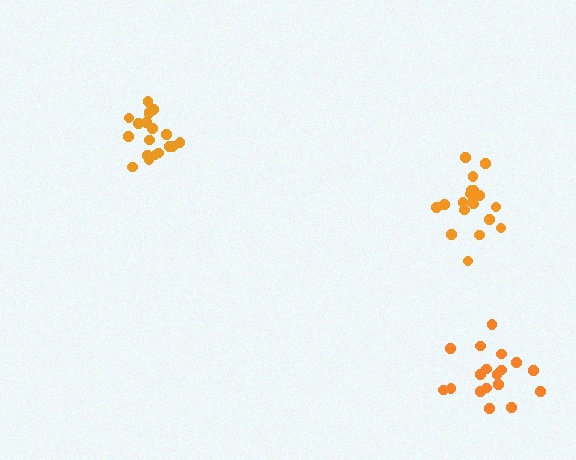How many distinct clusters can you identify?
There are 3 distinct clusters.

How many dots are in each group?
Group 1: 19 dots, Group 2: 19 dots, Group 3: 18 dots (56 total).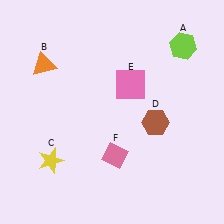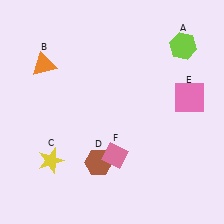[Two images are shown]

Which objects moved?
The objects that moved are: the brown hexagon (D), the pink square (E).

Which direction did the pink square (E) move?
The pink square (E) moved right.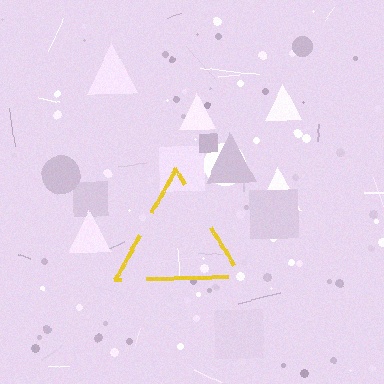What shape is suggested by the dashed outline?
The dashed outline suggests a triangle.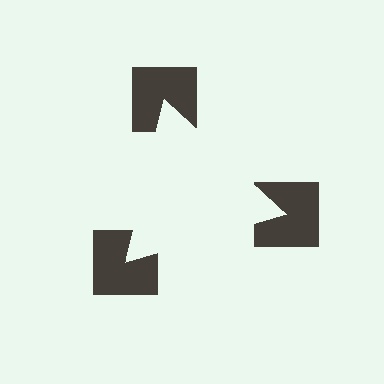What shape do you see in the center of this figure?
An illusory triangle — its edges are inferred from the aligned wedge cuts in the notched squares, not physically drawn.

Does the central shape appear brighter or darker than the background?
It typically appears slightly brighter than the background, even though no actual brightness change is drawn.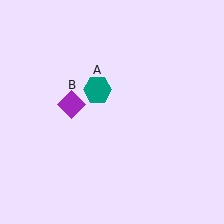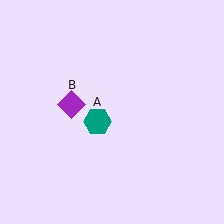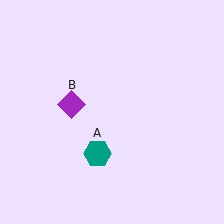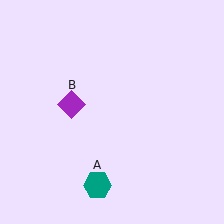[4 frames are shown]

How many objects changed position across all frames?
1 object changed position: teal hexagon (object A).